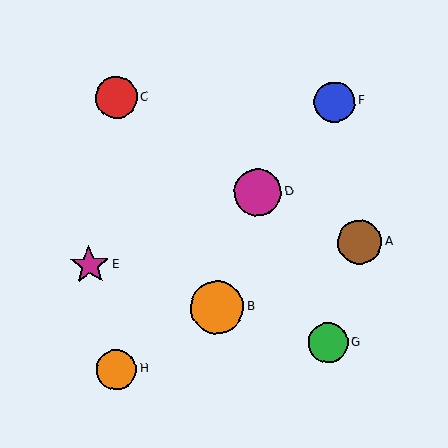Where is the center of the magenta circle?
The center of the magenta circle is at (258, 193).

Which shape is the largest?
The orange circle (labeled B) is the largest.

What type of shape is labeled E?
Shape E is a magenta star.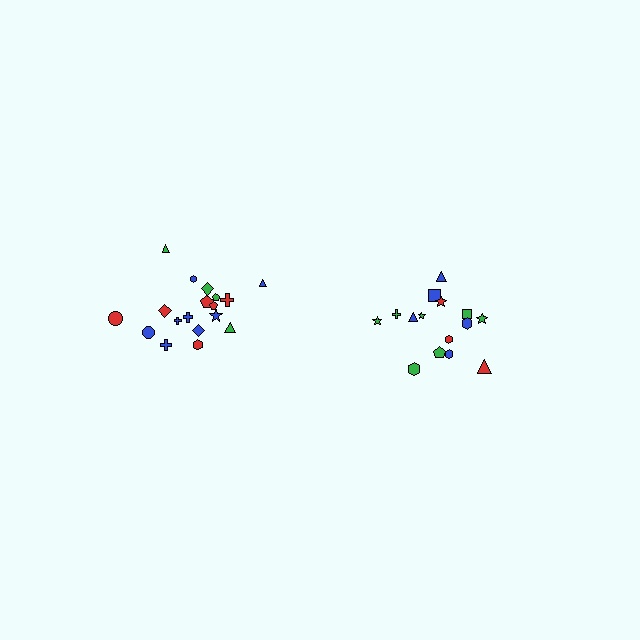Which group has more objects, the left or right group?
The left group.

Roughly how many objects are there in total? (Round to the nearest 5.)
Roughly 35 objects in total.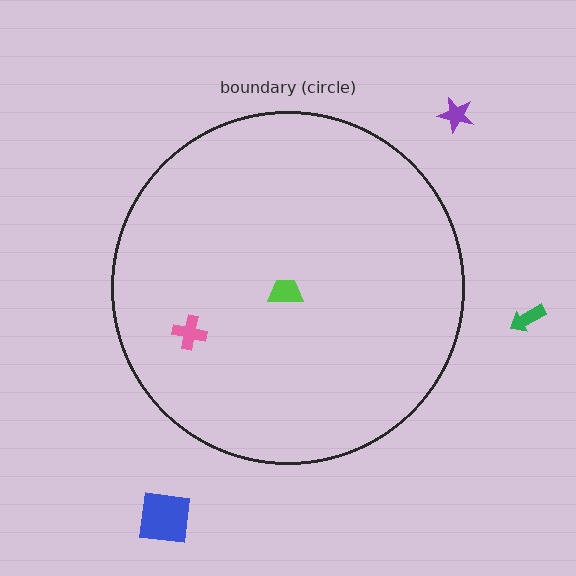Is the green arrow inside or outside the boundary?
Outside.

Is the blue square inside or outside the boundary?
Outside.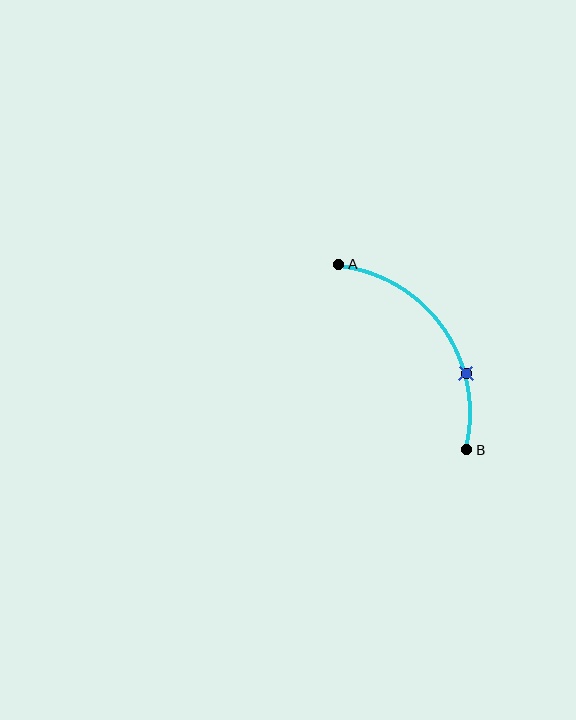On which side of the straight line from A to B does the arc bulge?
The arc bulges above and to the right of the straight line connecting A and B.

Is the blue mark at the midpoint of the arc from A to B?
No. The blue mark lies on the arc but is closer to endpoint B. The arc midpoint would be at the point on the curve equidistant along the arc from both A and B.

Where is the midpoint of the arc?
The arc midpoint is the point on the curve farthest from the straight line joining A and B. It sits above and to the right of that line.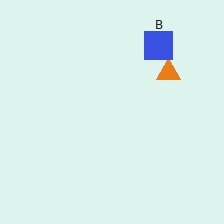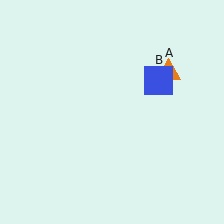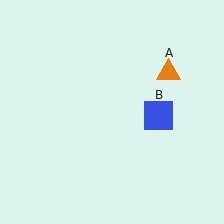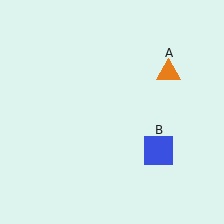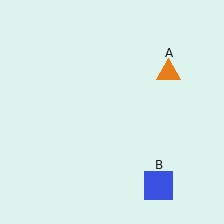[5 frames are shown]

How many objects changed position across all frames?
1 object changed position: blue square (object B).